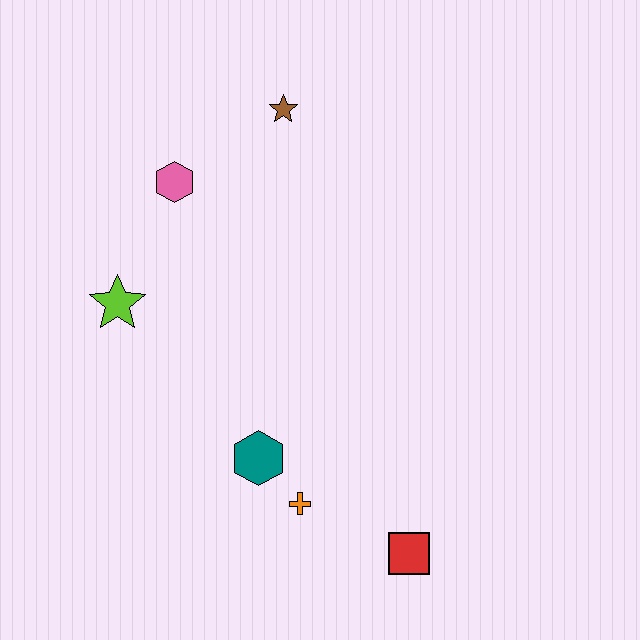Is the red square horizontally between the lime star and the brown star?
No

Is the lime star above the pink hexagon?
No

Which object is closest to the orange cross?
The teal hexagon is closest to the orange cross.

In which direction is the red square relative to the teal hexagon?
The red square is to the right of the teal hexagon.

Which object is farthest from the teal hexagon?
The brown star is farthest from the teal hexagon.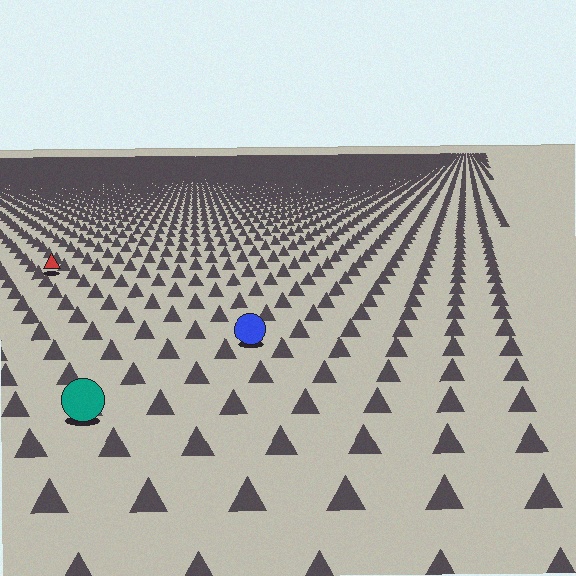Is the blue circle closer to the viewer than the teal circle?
No. The teal circle is closer — you can tell from the texture gradient: the ground texture is coarser near it.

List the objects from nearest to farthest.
From nearest to farthest: the teal circle, the blue circle, the red triangle.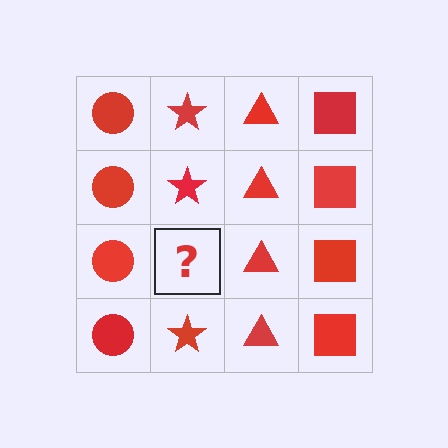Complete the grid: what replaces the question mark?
The question mark should be replaced with a red star.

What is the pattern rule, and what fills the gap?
The rule is that each column has a consistent shape. The gap should be filled with a red star.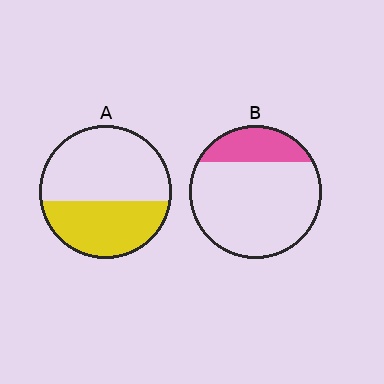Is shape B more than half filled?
No.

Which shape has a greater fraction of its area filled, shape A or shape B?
Shape A.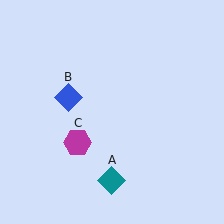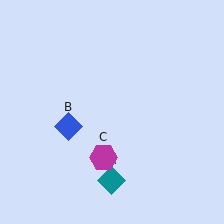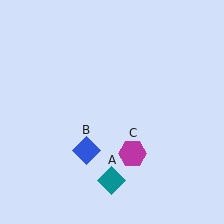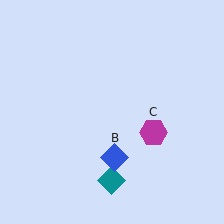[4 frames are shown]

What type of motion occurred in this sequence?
The blue diamond (object B), magenta hexagon (object C) rotated counterclockwise around the center of the scene.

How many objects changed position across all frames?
2 objects changed position: blue diamond (object B), magenta hexagon (object C).